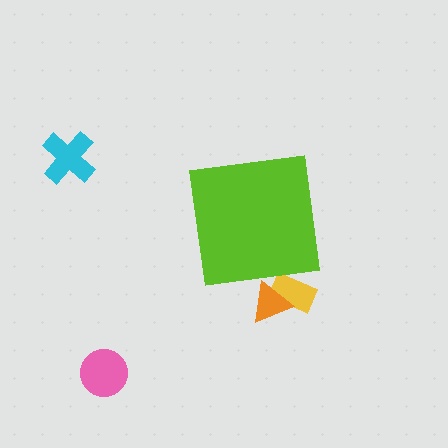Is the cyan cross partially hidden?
No, the cyan cross is fully visible.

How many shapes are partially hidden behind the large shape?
2 shapes are partially hidden.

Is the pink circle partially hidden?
No, the pink circle is fully visible.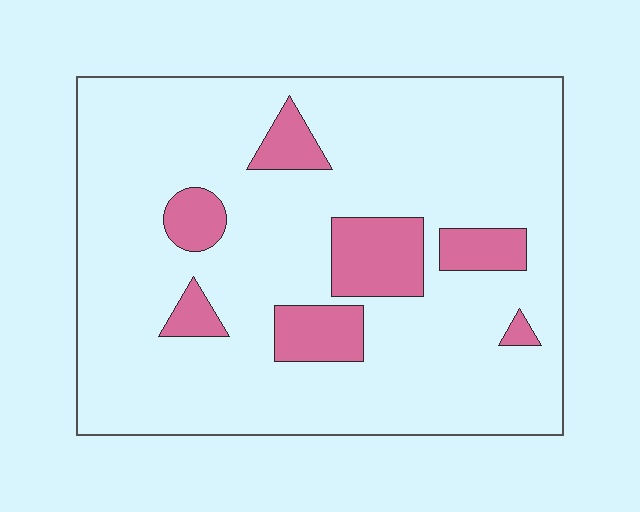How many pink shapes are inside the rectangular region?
7.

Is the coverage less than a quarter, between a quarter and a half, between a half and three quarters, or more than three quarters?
Less than a quarter.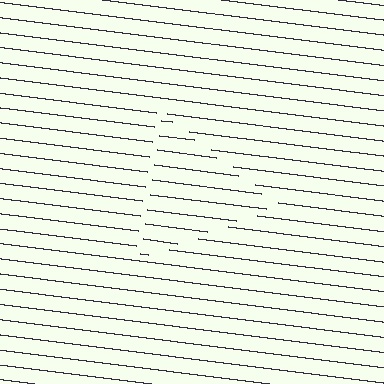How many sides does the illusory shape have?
3 sides — the line-ends trace a triangle.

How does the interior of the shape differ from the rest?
The interior of the shape contains the same grating, shifted by half a period — the contour is defined by the phase discontinuity where line-ends from the inner and outer gratings abut.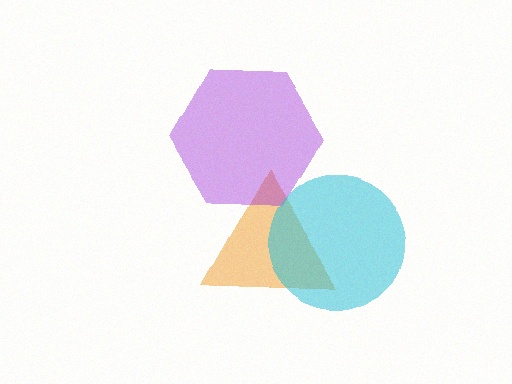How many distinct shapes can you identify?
There are 3 distinct shapes: an orange triangle, a purple hexagon, a cyan circle.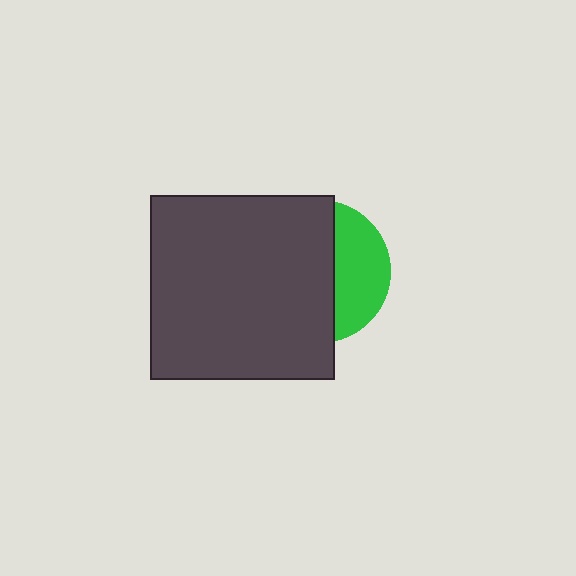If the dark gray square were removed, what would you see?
You would see the complete green circle.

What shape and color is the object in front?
The object in front is a dark gray square.